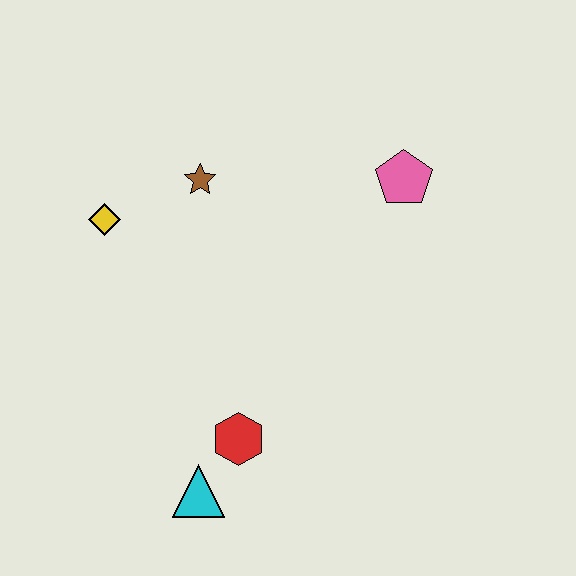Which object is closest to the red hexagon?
The cyan triangle is closest to the red hexagon.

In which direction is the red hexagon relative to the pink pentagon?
The red hexagon is below the pink pentagon.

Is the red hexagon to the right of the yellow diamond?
Yes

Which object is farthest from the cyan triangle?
The pink pentagon is farthest from the cyan triangle.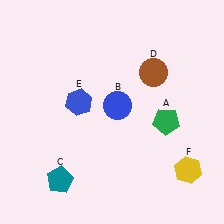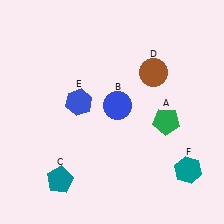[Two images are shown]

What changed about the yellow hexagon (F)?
In Image 1, F is yellow. In Image 2, it changed to teal.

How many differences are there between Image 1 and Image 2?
There is 1 difference between the two images.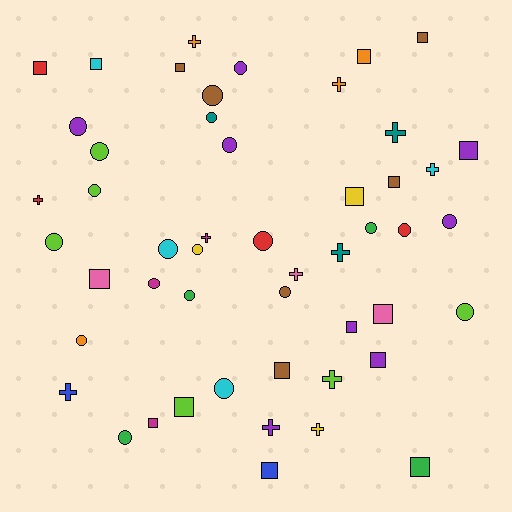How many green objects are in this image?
There are 4 green objects.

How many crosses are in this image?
There are 12 crosses.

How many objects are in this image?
There are 50 objects.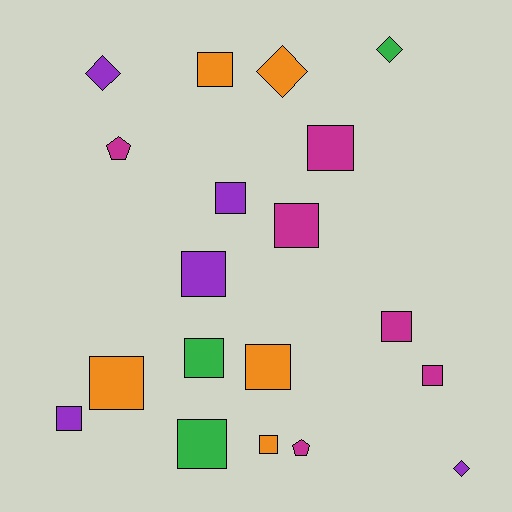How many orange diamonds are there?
There is 1 orange diamond.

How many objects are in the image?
There are 19 objects.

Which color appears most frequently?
Magenta, with 6 objects.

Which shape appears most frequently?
Square, with 13 objects.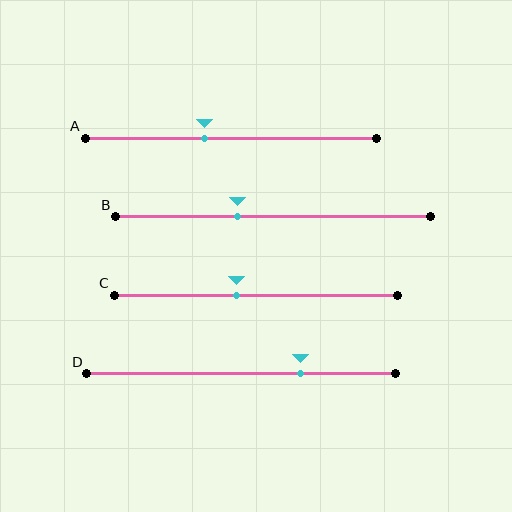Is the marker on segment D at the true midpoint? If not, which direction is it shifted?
No, the marker on segment D is shifted to the right by about 19% of the segment length.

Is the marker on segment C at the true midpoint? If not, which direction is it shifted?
No, the marker on segment C is shifted to the left by about 7% of the segment length.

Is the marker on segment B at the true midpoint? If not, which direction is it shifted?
No, the marker on segment B is shifted to the left by about 11% of the segment length.